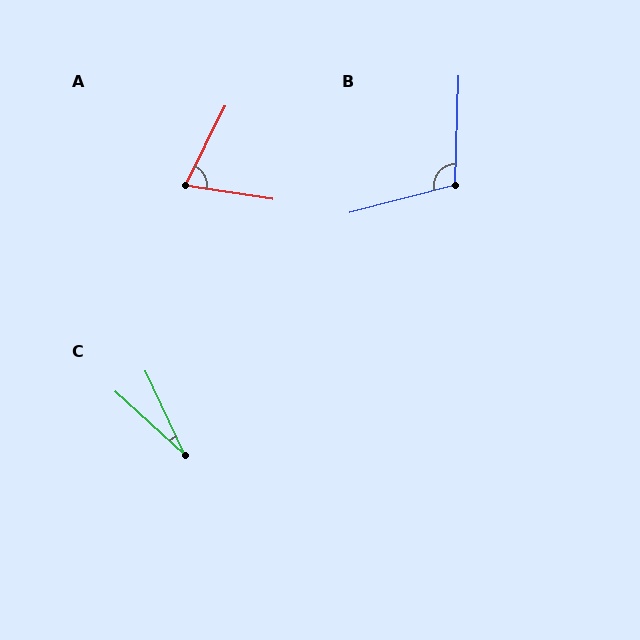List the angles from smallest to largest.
C (22°), A (73°), B (106°).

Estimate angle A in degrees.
Approximately 73 degrees.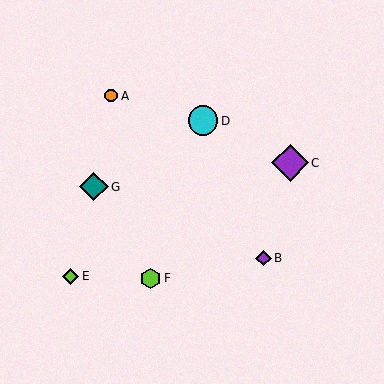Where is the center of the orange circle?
The center of the orange circle is at (111, 96).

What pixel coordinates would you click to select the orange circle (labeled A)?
Click at (111, 96) to select the orange circle A.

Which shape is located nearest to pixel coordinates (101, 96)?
The orange circle (labeled A) at (111, 96) is nearest to that location.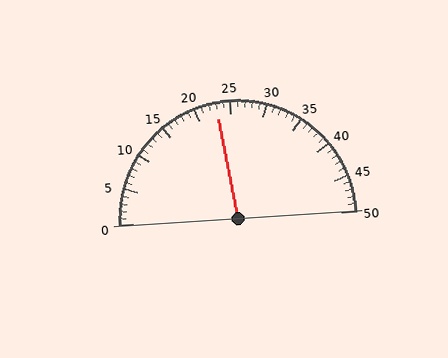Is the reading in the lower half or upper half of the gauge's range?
The reading is in the lower half of the range (0 to 50).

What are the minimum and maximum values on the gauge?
The gauge ranges from 0 to 50.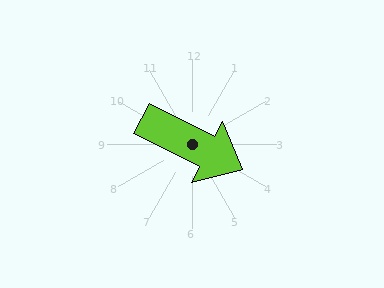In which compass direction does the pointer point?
Southeast.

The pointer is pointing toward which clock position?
Roughly 4 o'clock.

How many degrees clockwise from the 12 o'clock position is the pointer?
Approximately 117 degrees.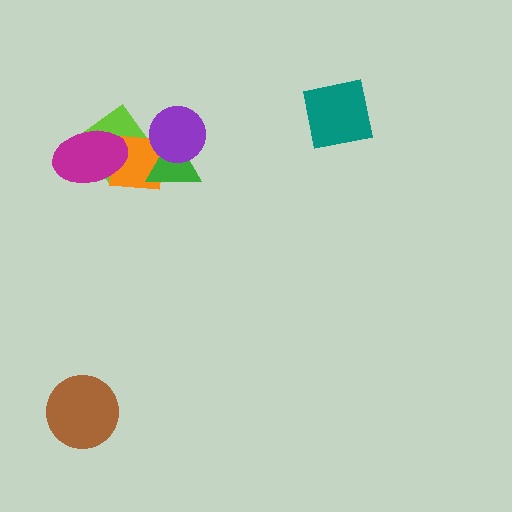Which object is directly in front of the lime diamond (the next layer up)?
The orange square is directly in front of the lime diamond.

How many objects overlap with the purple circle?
2 objects overlap with the purple circle.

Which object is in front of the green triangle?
The purple circle is in front of the green triangle.